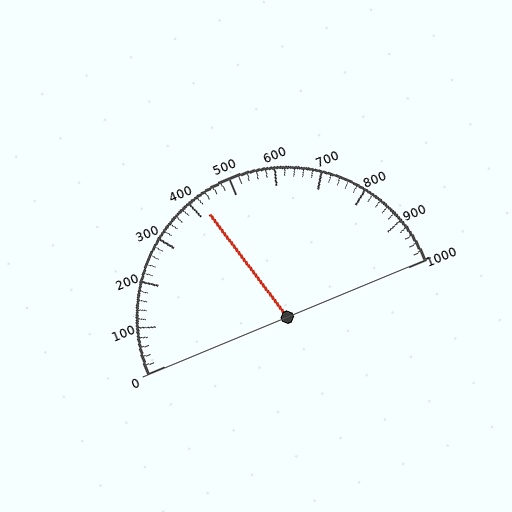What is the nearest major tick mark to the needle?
The nearest major tick mark is 400.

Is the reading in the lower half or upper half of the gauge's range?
The reading is in the lower half of the range (0 to 1000).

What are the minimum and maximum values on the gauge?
The gauge ranges from 0 to 1000.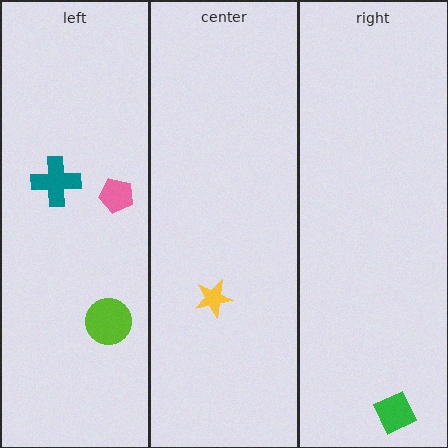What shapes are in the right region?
The green square.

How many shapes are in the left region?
3.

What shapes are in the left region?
The teal cross, the lime circle, the pink pentagon.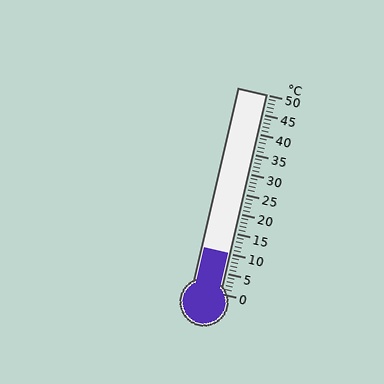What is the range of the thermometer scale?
The thermometer scale ranges from 0°C to 50°C.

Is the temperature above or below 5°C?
The temperature is above 5°C.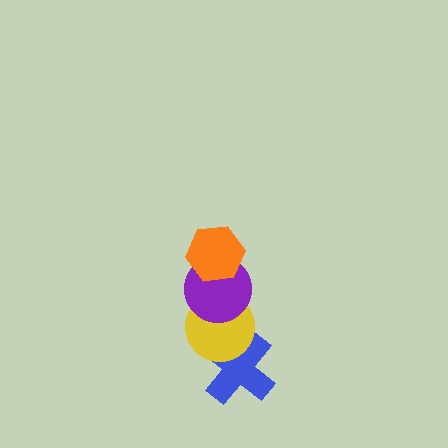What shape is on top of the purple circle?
The orange hexagon is on top of the purple circle.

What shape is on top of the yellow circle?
The purple circle is on top of the yellow circle.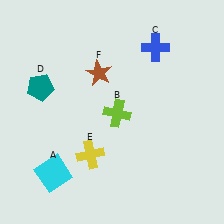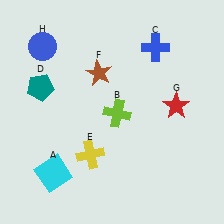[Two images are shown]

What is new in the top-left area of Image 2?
A blue circle (H) was added in the top-left area of Image 2.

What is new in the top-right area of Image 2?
A red star (G) was added in the top-right area of Image 2.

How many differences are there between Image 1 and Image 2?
There are 2 differences between the two images.